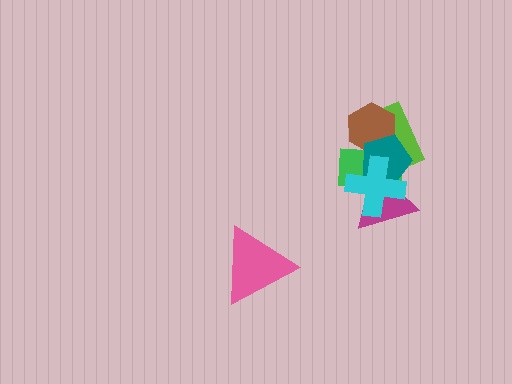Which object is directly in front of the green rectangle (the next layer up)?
The magenta triangle is directly in front of the green rectangle.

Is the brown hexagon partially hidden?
Yes, it is partially covered by another shape.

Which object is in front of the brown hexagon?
The teal pentagon is in front of the brown hexagon.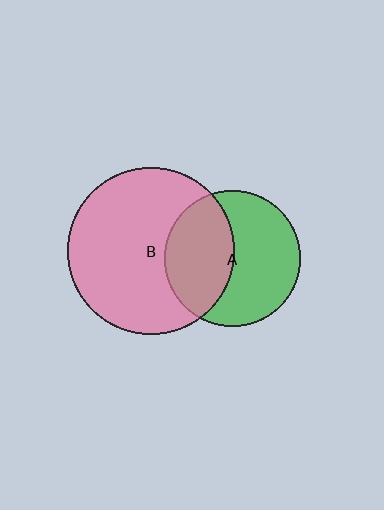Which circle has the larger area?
Circle B (pink).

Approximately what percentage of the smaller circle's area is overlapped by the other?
Approximately 45%.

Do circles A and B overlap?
Yes.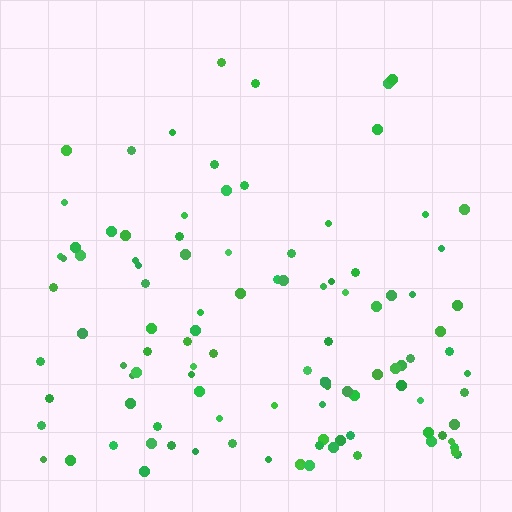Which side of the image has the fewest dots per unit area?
The top.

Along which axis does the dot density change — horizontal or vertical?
Vertical.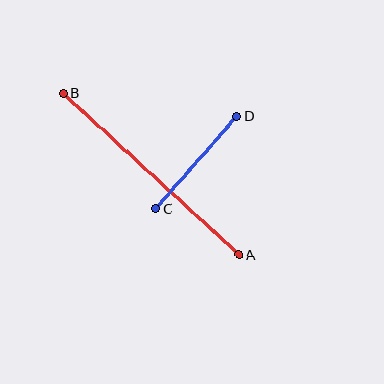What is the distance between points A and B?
The distance is approximately 239 pixels.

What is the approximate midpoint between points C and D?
The midpoint is at approximately (196, 163) pixels.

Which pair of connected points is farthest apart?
Points A and B are farthest apart.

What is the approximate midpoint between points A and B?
The midpoint is at approximately (151, 174) pixels.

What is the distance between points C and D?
The distance is approximately 123 pixels.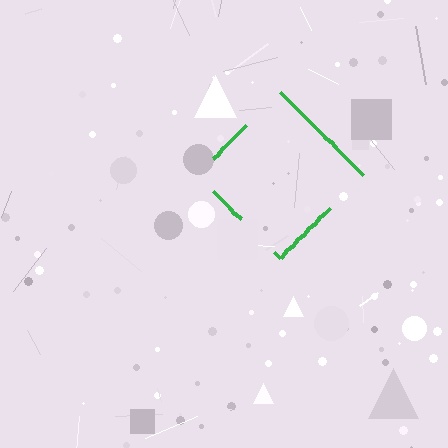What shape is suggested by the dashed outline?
The dashed outline suggests a diamond.